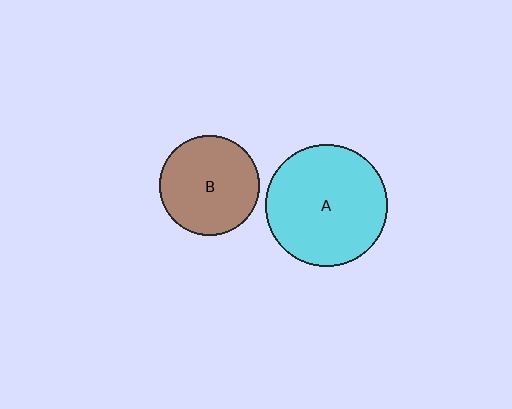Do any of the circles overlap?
No, none of the circles overlap.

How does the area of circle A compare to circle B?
Approximately 1.5 times.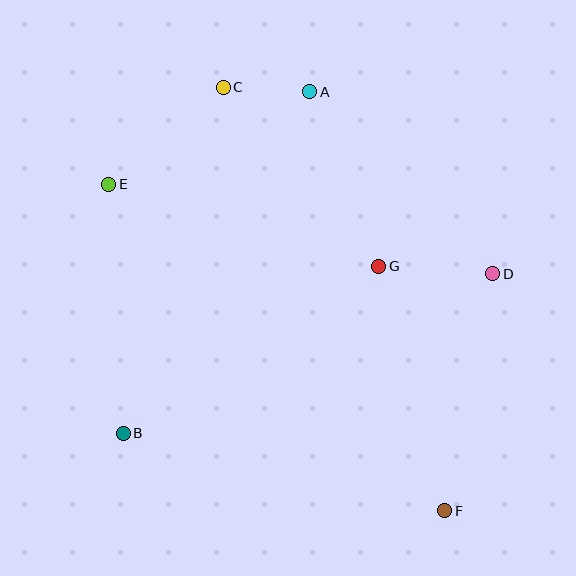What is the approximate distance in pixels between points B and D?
The distance between B and D is approximately 402 pixels.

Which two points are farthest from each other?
Points C and F are farthest from each other.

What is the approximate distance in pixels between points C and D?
The distance between C and D is approximately 328 pixels.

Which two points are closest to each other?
Points A and C are closest to each other.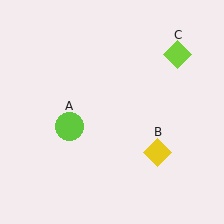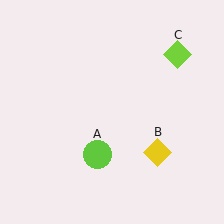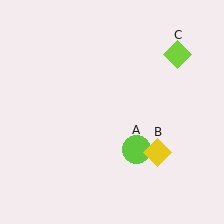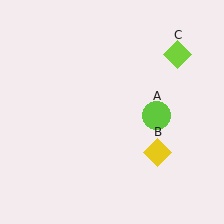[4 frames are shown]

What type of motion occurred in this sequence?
The lime circle (object A) rotated counterclockwise around the center of the scene.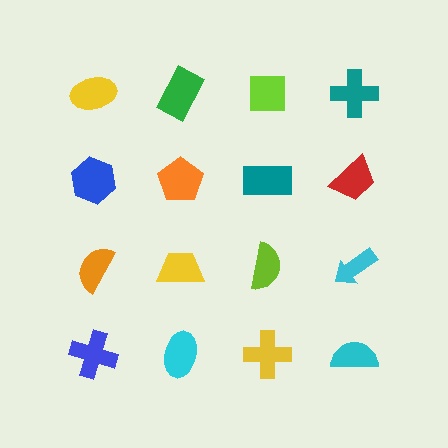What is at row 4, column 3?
A yellow cross.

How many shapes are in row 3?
4 shapes.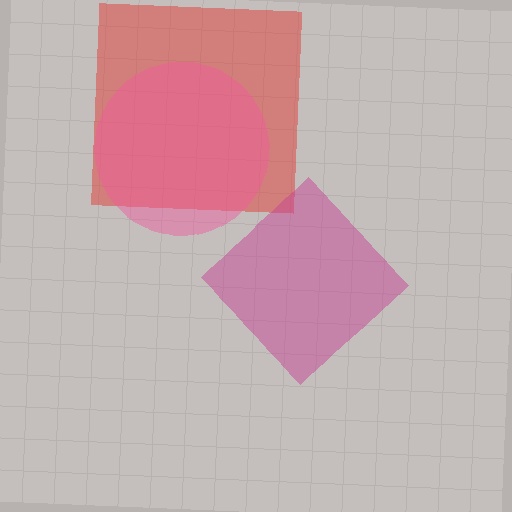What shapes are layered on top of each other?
The layered shapes are: a red square, a magenta diamond, a pink circle.